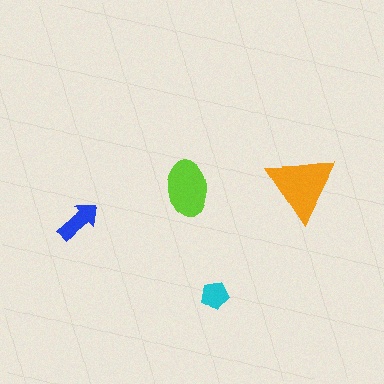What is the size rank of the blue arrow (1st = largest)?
3rd.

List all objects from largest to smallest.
The orange triangle, the lime ellipse, the blue arrow, the cyan pentagon.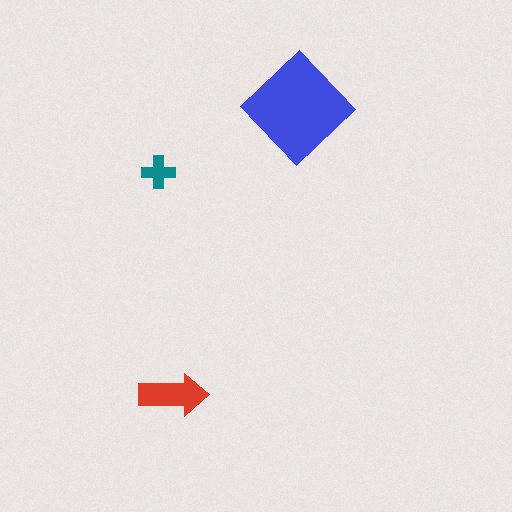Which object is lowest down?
The red arrow is bottommost.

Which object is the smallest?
The teal cross.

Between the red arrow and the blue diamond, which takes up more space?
The blue diamond.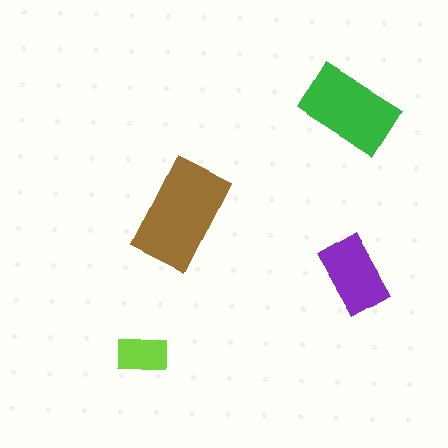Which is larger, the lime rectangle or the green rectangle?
The green one.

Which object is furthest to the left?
The lime rectangle is leftmost.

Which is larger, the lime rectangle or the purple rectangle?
The purple one.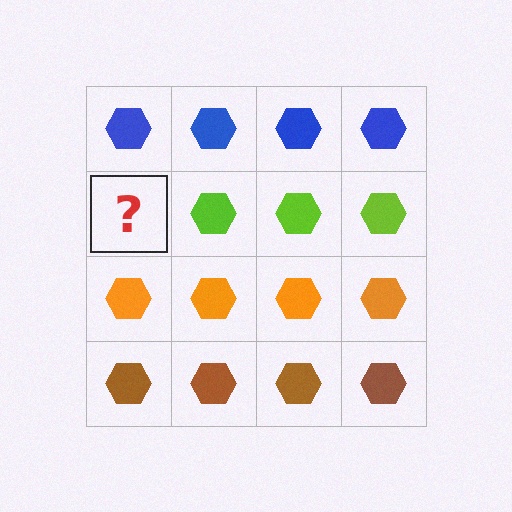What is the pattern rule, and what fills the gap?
The rule is that each row has a consistent color. The gap should be filled with a lime hexagon.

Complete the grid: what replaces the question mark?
The question mark should be replaced with a lime hexagon.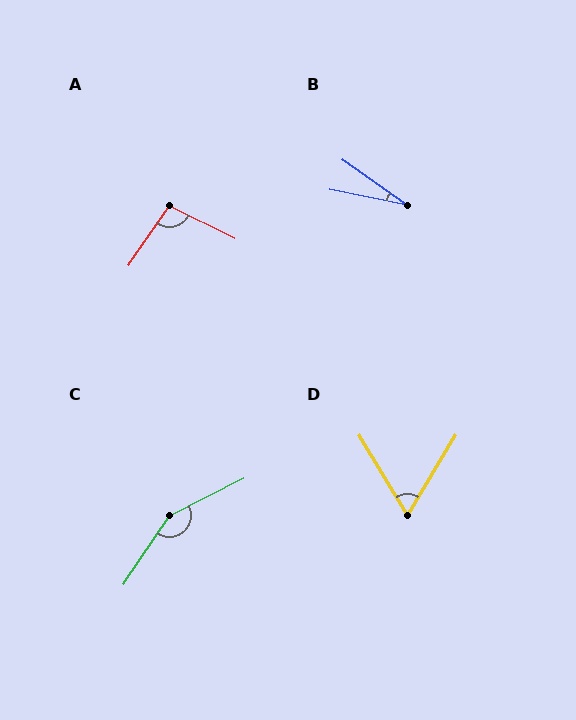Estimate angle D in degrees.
Approximately 62 degrees.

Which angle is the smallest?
B, at approximately 24 degrees.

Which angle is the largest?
C, at approximately 151 degrees.